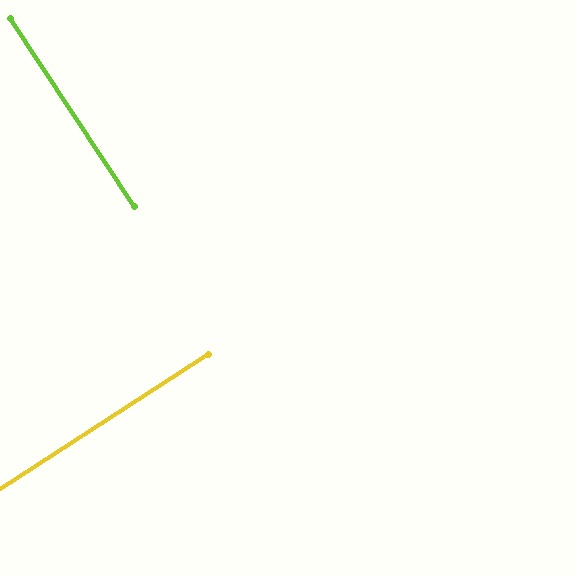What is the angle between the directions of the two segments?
Approximately 90 degrees.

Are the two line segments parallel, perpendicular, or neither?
Perpendicular — they meet at approximately 90°.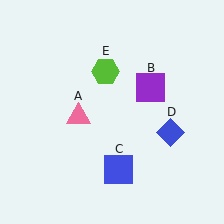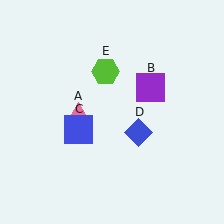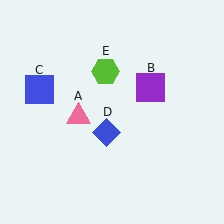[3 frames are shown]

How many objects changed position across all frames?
2 objects changed position: blue square (object C), blue diamond (object D).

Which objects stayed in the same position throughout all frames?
Pink triangle (object A) and purple square (object B) and lime hexagon (object E) remained stationary.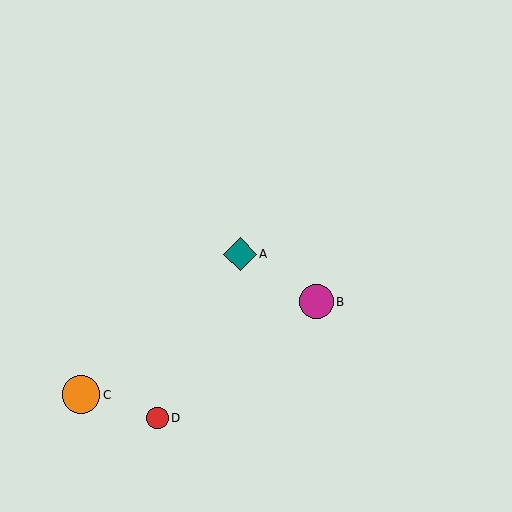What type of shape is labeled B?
Shape B is a magenta circle.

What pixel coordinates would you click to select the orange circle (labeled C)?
Click at (81, 395) to select the orange circle C.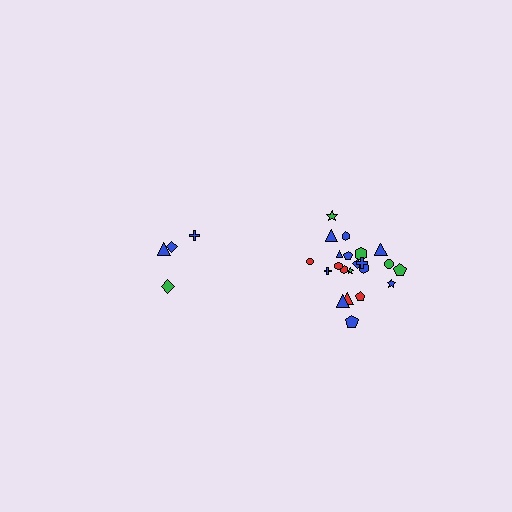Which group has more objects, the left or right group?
The right group.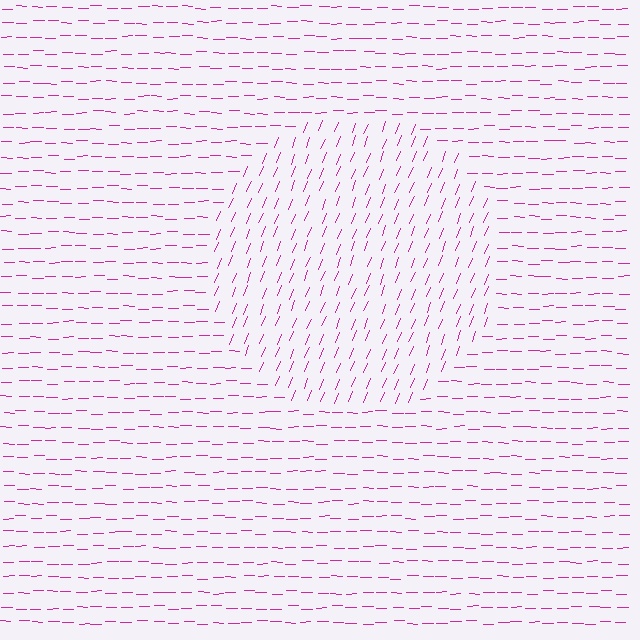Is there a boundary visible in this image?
Yes, there is a texture boundary formed by a change in line orientation.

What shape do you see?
I see a circle.